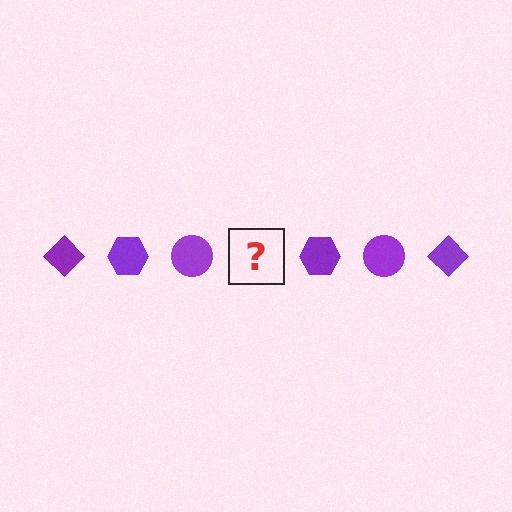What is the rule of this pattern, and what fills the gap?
The rule is that the pattern cycles through diamond, hexagon, circle shapes in purple. The gap should be filled with a purple diamond.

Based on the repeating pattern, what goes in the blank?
The blank should be a purple diamond.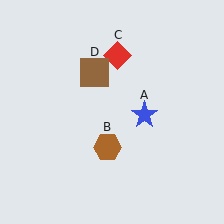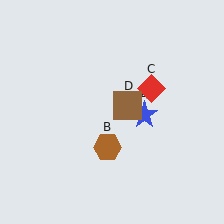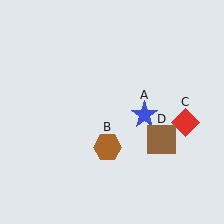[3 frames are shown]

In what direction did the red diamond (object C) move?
The red diamond (object C) moved down and to the right.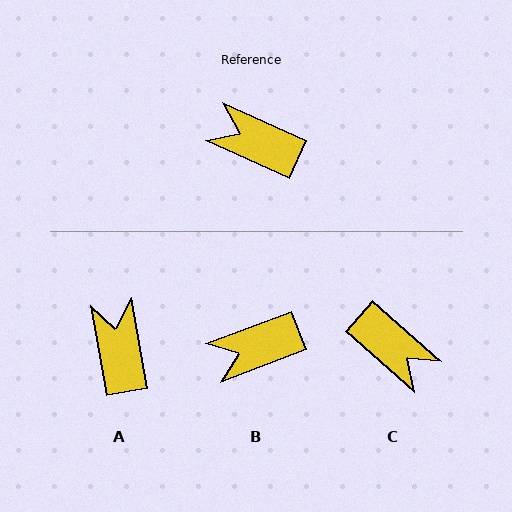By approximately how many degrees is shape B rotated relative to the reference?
Approximately 45 degrees counter-clockwise.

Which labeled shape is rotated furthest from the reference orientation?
C, about 163 degrees away.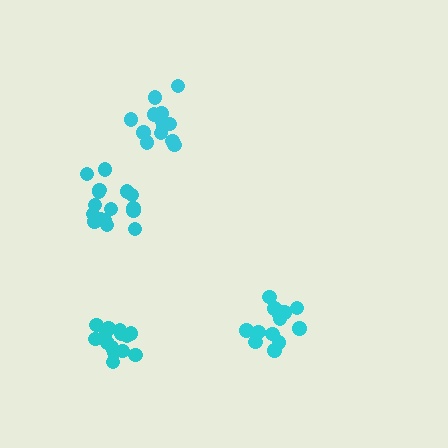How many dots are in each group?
Group 1: 14 dots, Group 2: 15 dots, Group 3: 16 dots, Group 4: 13 dots (58 total).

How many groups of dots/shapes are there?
There are 4 groups.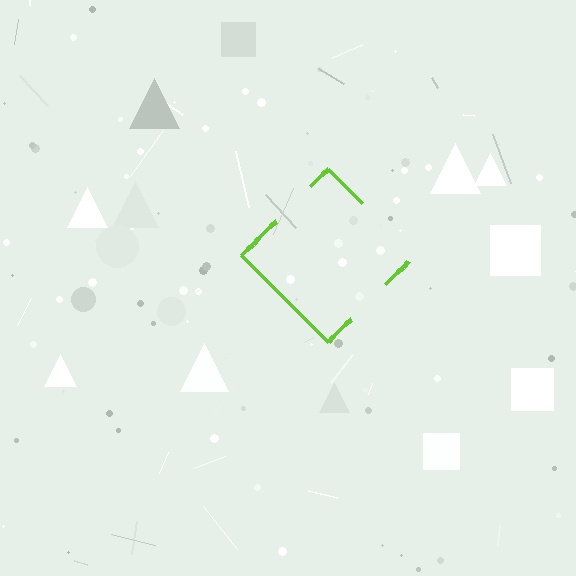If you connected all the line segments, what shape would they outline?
They would outline a diamond.